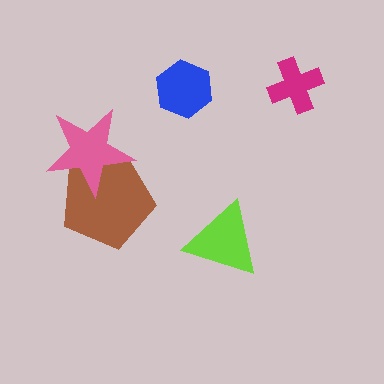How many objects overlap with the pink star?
1 object overlaps with the pink star.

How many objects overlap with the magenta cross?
0 objects overlap with the magenta cross.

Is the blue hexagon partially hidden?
No, no other shape covers it.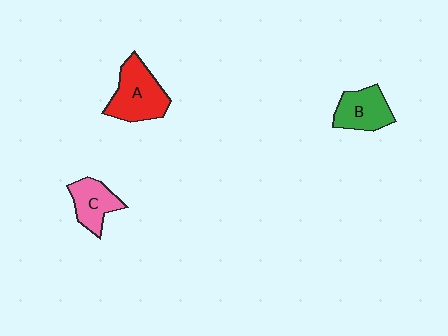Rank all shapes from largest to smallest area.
From largest to smallest: A (red), B (green), C (pink).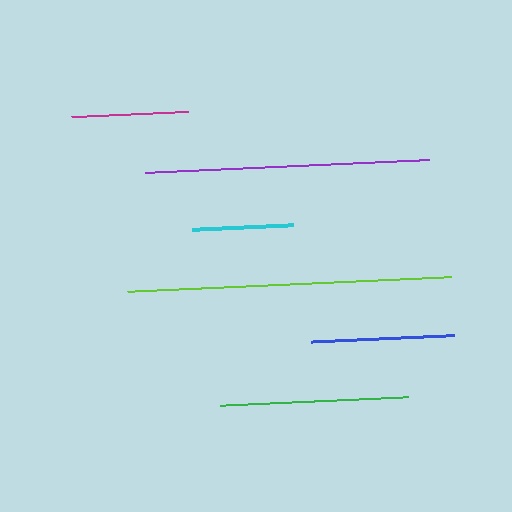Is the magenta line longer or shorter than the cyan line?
The magenta line is longer than the cyan line.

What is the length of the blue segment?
The blue segment is approximately 144 pixels long.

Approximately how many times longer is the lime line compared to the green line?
The lime line is approximately 1.7 times the length of the green line.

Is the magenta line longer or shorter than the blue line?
The blue line is longer than the magenta line.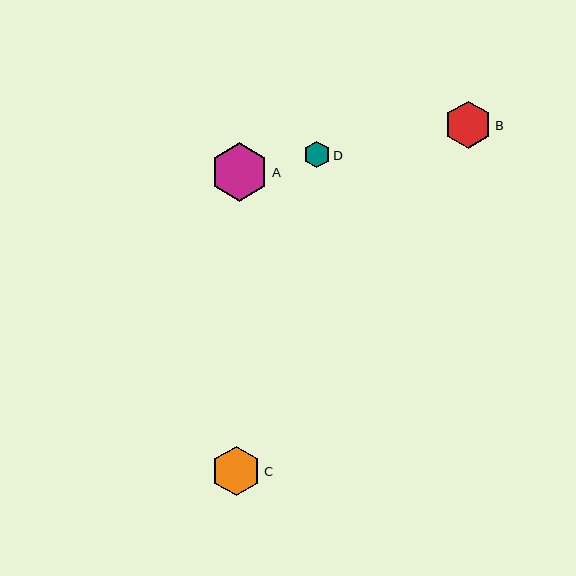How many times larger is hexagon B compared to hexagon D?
Hexagon B is approximately 1.8 times the size of hexagon D.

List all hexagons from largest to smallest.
From largest to smallest: A, C, B, D.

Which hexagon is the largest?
Hexagon A is the largest with a size of approximately 59 pixels.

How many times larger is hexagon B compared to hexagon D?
Hexagon B is approximately 1.8 times the size of hexagon D.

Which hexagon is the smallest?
Hexagon D is the smallest with a size of approximately 27 pixels.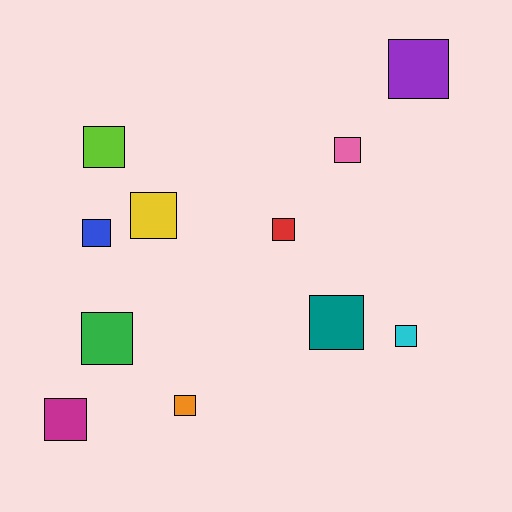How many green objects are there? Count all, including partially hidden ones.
There is 1 green object.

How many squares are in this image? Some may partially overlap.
There are 11 squares.